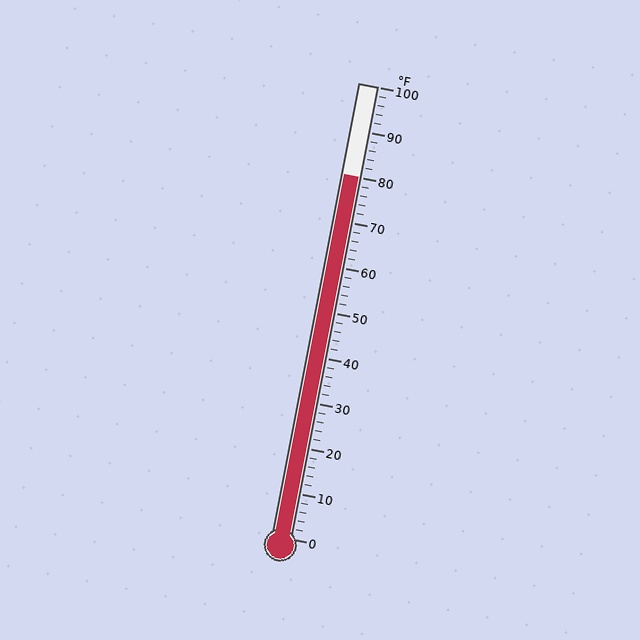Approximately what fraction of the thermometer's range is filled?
The thermometer is filled to approximately 80% of its range.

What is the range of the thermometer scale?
The thermometer scale ranges from 0°F to 100°F.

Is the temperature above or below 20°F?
The temperature is above 20°F.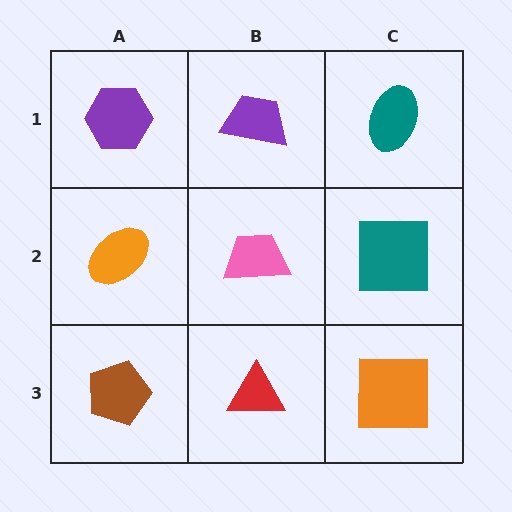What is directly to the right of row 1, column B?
A teal ellipse.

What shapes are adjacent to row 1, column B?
A pink trapezoid (row 2, column B), a purple hexagon (row 1, column A), a teal ellipse (row 1, column C).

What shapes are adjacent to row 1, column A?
An orange ellipse (row 2, column A), a purple trapezoid (row 1, column B).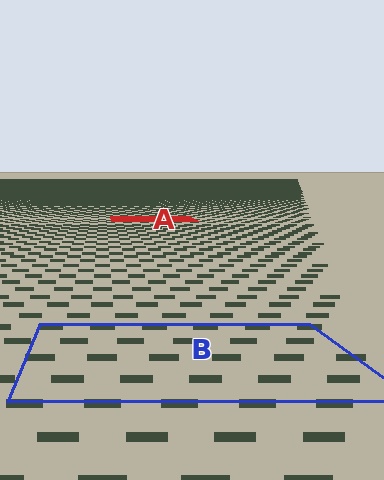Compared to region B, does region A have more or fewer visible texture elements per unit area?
Region A has more texture elements per unit area — they are packed more densely because it is farther away.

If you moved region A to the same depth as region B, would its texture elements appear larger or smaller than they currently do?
They would appear larger. At a closer depth, the same texture elements are projected at a bigger on-screen size.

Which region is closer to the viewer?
Region B is closer. The texture elements there are larger and more spread out.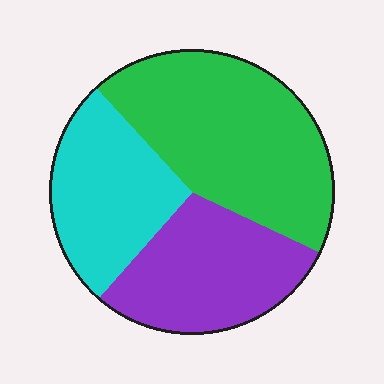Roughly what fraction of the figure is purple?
Purple covers about 30% of the figure.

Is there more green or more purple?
Green.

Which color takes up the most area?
Green, at roughly 45%.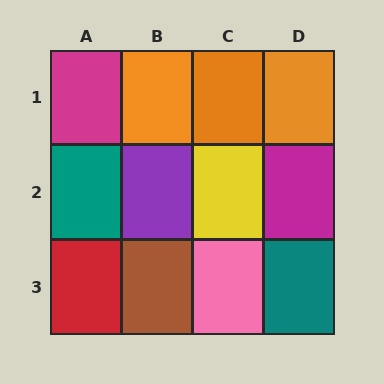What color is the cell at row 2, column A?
Teal.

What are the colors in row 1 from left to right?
Magenta, orange, orange, orange.